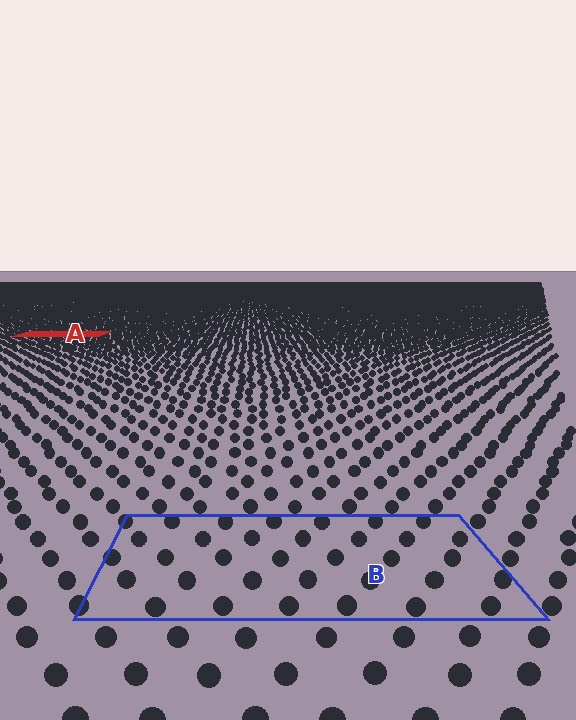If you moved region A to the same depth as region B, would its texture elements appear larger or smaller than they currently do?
They would appear larger. At a closer depth, the same texture elements are projected at a bigger on-screen size.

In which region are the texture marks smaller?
The texture marks are smaller in region A, because it is farther away.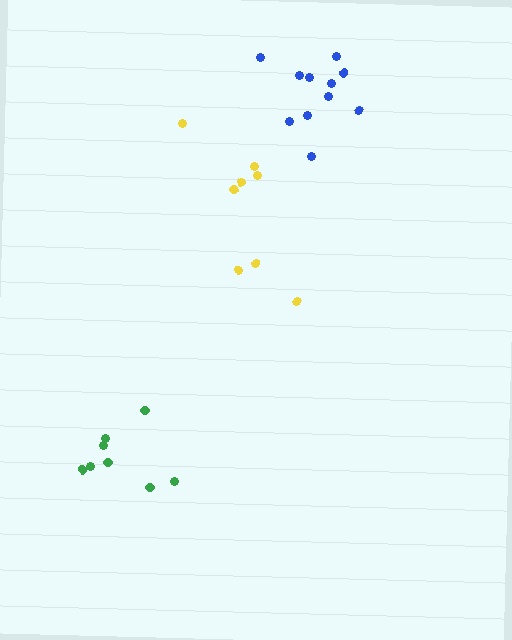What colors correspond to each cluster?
The clusters are colored: yellow, green, blue.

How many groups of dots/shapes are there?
There are 3 groups.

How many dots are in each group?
Group 1: 8 dots, Group 2: 8 dots, Group 3: 11 dots (27 total).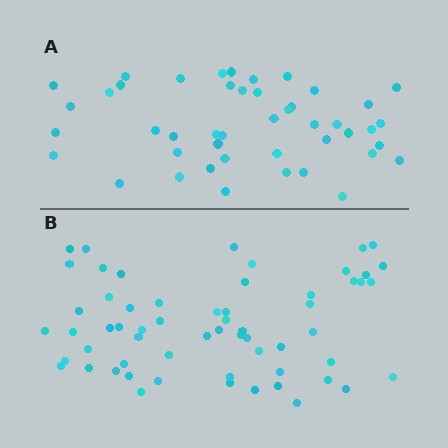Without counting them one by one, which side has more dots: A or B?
Region B (the bottom region) has more dots.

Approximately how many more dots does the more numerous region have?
Region B has approximately 15 more dots than region A.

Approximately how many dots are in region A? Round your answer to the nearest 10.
About 40 dots. (The exact count is 45, which rounds to 40.)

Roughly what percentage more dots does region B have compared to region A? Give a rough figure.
About 35% more.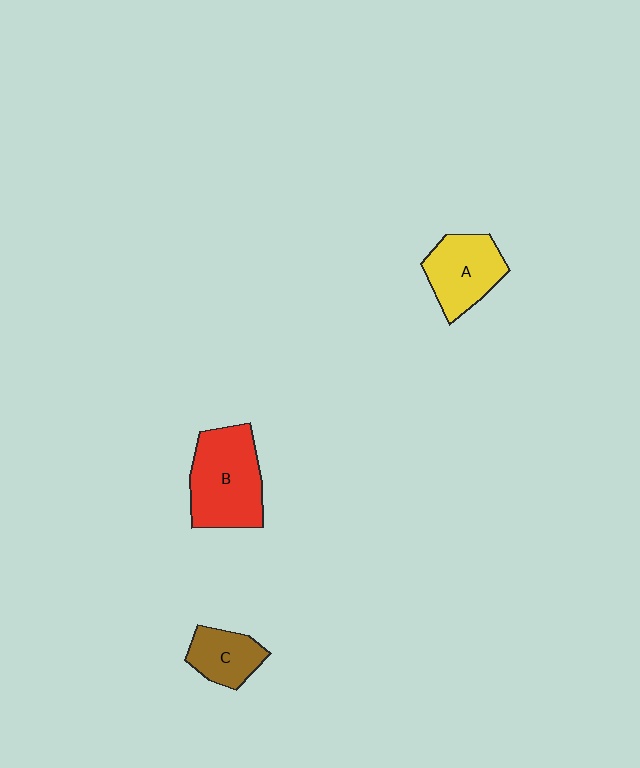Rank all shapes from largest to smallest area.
From largest to smallest: B (red), A (yellow), C (brown).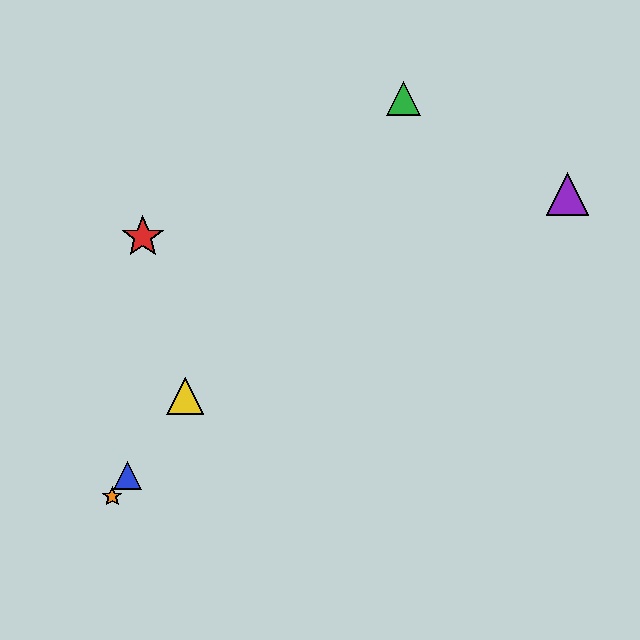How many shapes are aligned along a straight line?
4 shapes (the blue triangle, the green triangle, the yellow triangle, the orange star) are aligned along a straight line.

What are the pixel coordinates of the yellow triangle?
The yellow triangle is at (185, 396).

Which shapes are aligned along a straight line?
The blue triangle, the green triangle, the yellow triangle, the orange star are aligned along a straight line.